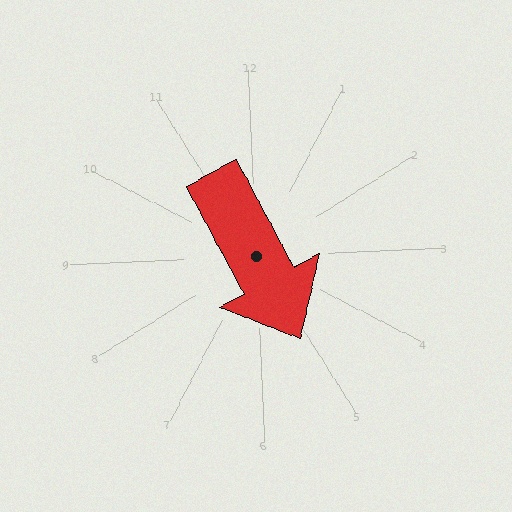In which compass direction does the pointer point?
Southeast.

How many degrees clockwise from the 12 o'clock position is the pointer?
Approximately 154 degrees.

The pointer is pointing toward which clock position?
Roughly 5 o'clock.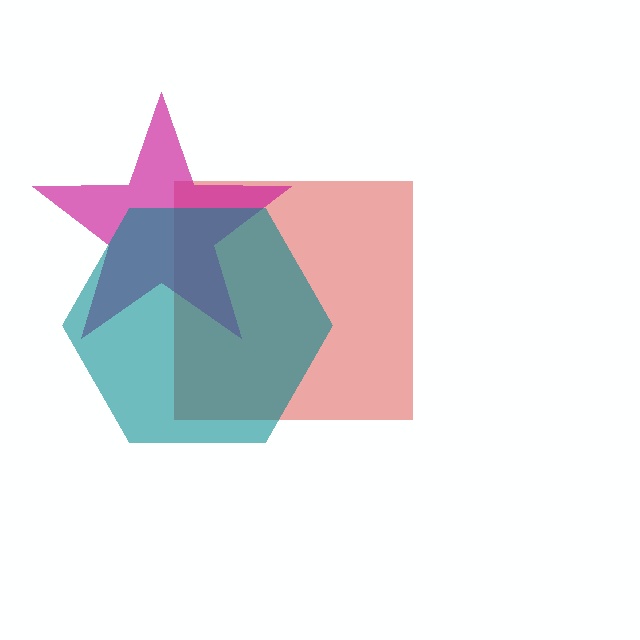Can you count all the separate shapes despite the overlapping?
Yes, there are 3 separate shapes.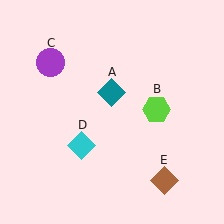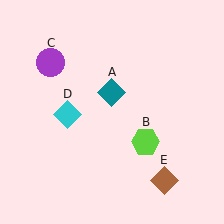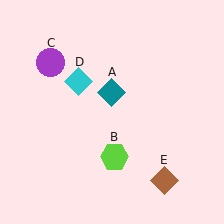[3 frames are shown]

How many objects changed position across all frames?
2 objects changed position: lime hexagon (object B), cyan diamond (object D).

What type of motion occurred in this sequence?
The lime hexagon (object B), cyan diamond (object D) rotated clockwise around the center of the scene.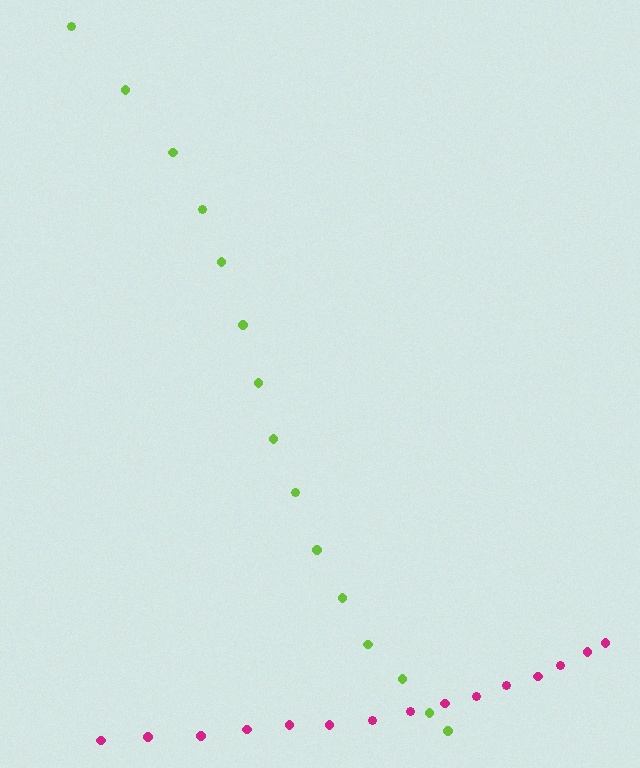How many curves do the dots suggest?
There are 2 distinct paths.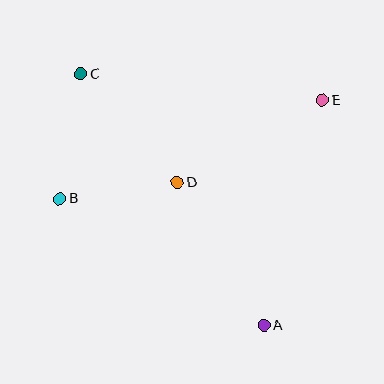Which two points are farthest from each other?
Points A and C are farthest from each other.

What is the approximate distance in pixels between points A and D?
The distance between A and D is approximately 167 pixels.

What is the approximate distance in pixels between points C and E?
The distance between C and E is approximately 243 pixels.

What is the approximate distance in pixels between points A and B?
The distance between A and B is approximately 240 pixels.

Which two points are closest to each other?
Points B and D are closest to each other.